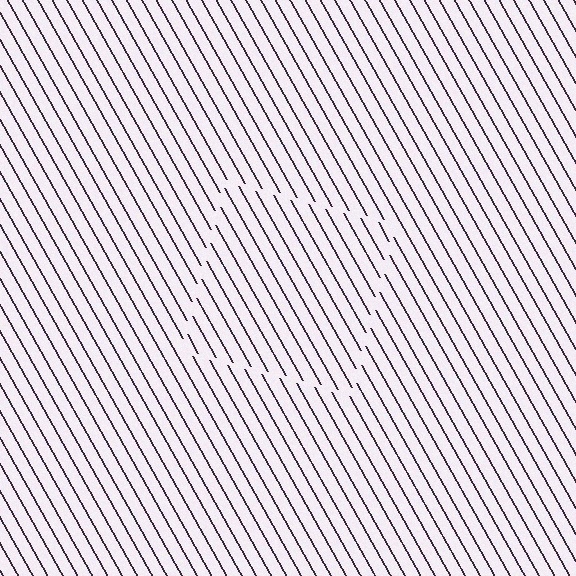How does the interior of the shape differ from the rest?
The interior of the shape contains the same grating, shifted by half a period — the contour is defined by the phase discontinuity where line-ends from the inner and outer gratings abut.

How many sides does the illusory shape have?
4 sides — the line-ends trace a square.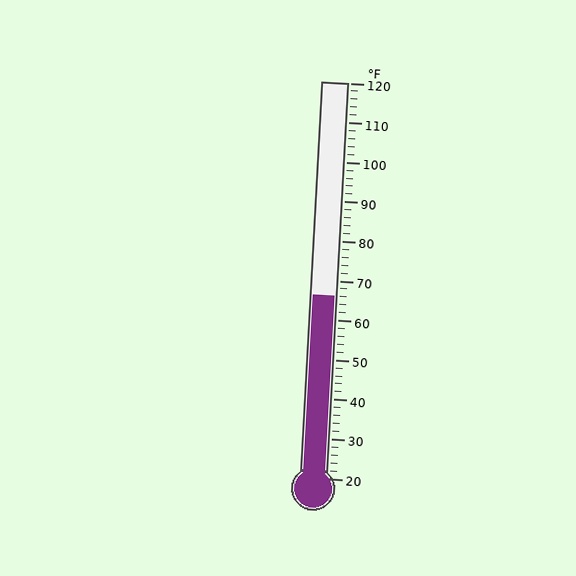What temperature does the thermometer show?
The thermometer shows approximately 66°F.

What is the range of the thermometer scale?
The thermometer scale ranges from 20°F to 120°F.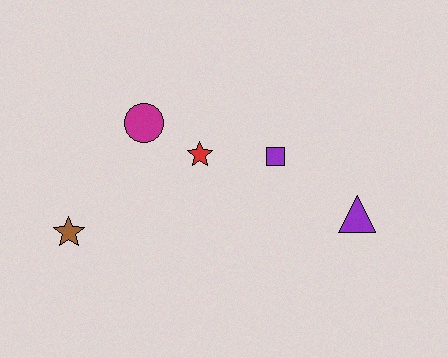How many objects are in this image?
There are 5 objects.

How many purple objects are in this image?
There are 2 purple objects.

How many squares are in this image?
There is 1 square.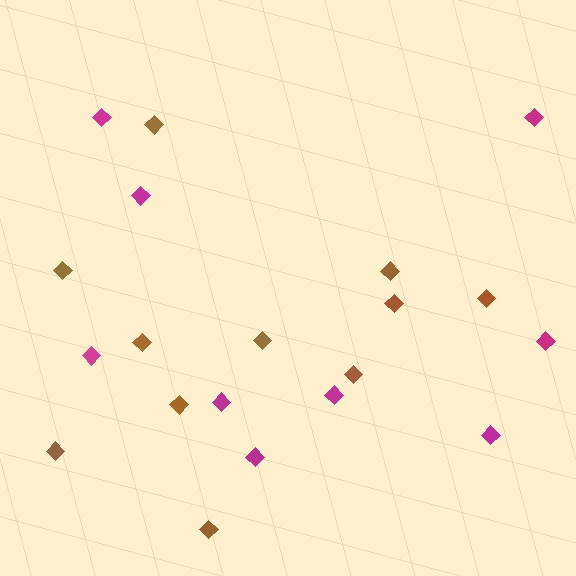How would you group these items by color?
There are 2 groups: one group of brown diamonds (11) and one group of magenta diamonds (9).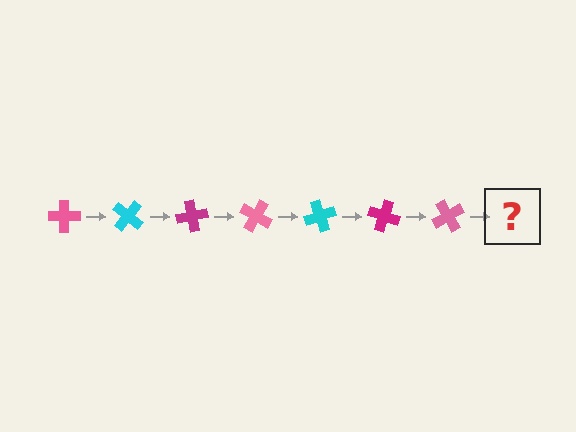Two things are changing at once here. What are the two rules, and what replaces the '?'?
The two rules are that it rotates 40 degrees each step and the color cycles through pink, cyan, and magenta. The '?' should be a cyan cross, rotated 280 degrees from the start.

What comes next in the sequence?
The next element should be a cyan cross, rotated 280 degrees from the start.